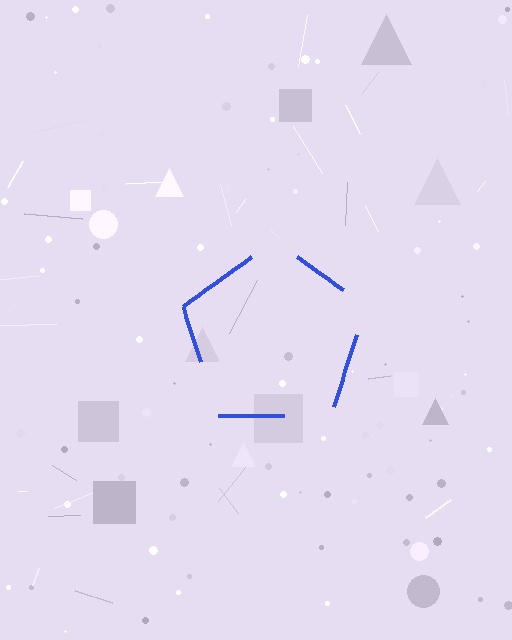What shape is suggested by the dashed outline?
The dashed outline suggests a pentagon.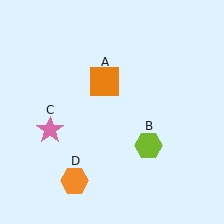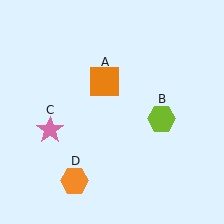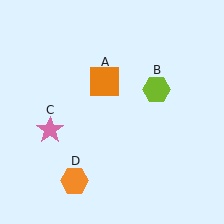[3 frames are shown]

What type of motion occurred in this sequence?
The lime hexagon (object B) rotated counterclockwise around the center of the scene.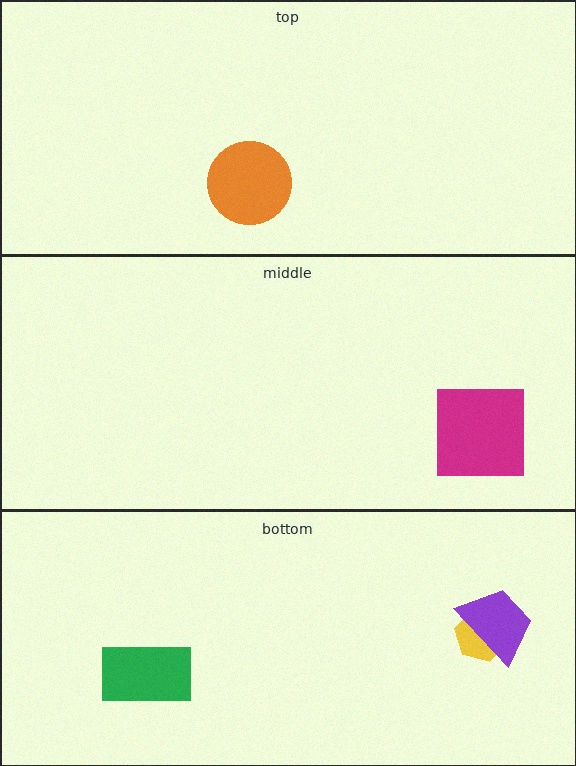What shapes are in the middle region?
The magenta square.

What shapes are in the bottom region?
The green rectangle, the yellow hexagon, the purple trapezoid.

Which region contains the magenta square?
The middle region.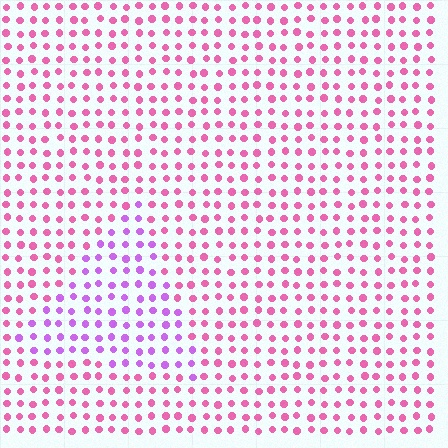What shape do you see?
I see a triangle.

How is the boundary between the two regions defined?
The boundary is defined purely by a slight shift in hue (about 41 degrees). Spacing, size, and orientation are identical on both sides.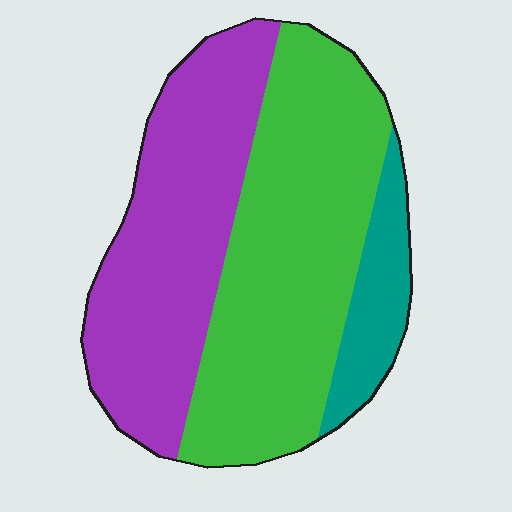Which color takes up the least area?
Teal, at roughly 10%.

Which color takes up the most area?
Green, at roughly 50%.